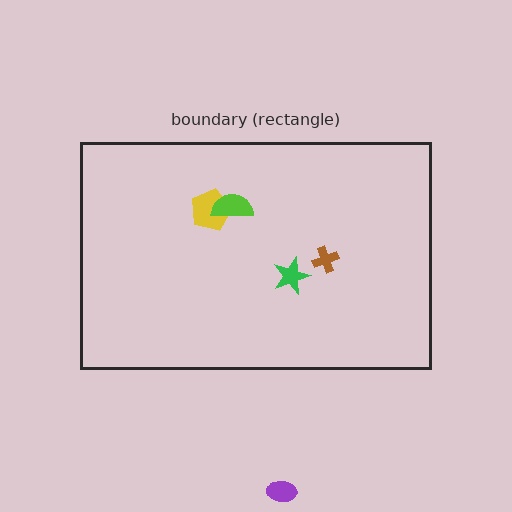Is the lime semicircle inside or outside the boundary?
Inside.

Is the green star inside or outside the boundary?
Inside.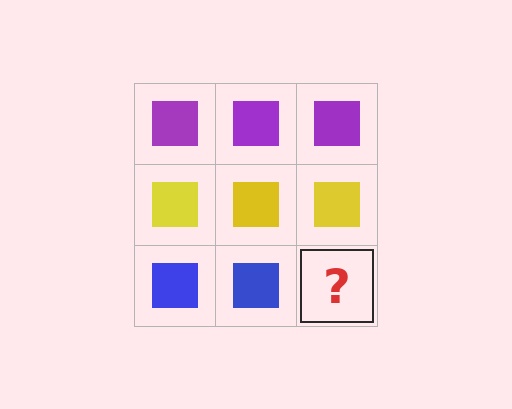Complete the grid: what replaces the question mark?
The question mark should be replaced with a blue square.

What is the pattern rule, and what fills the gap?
The rule is that each row has a consistent color. The gap should be filled with a blue square.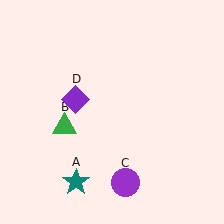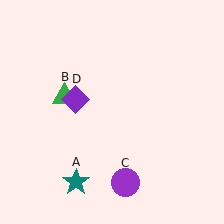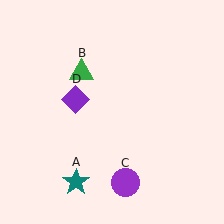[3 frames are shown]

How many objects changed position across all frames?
1 object changed position: green triangle (object B).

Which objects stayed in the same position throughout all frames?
Teal star (object A) and purple circle (object C) and purple diamond (object D) remained stationary.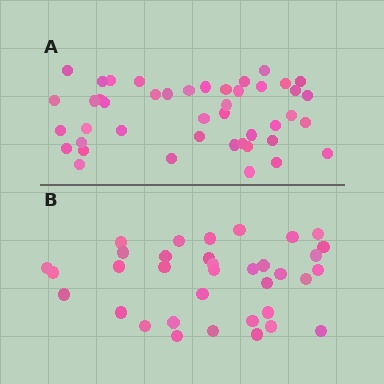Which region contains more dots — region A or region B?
Region A (the top region) has more dots.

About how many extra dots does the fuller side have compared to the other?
Region A has roughly 8 or so more dots than region B.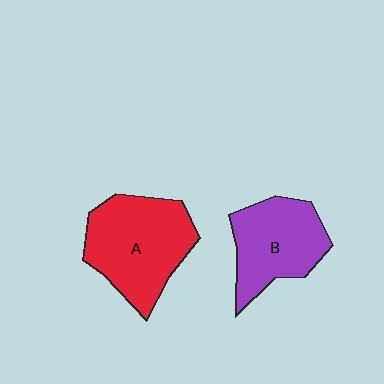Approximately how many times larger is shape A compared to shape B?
Approximately 1.2 times.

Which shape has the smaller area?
Shape B (purple).